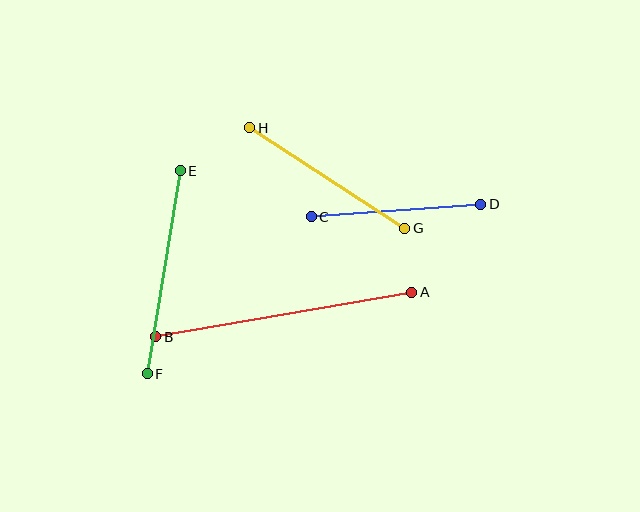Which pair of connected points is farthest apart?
Points A and B are farthest apart.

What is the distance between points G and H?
The distance is approximately 185 pixels.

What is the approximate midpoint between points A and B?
The midpoint is at approximately (284, 315) pixels.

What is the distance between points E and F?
The distance is approximately 206 pixels.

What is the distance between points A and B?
The distance is approximately 260 pixels.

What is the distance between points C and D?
The distance is approximately 170 pixels.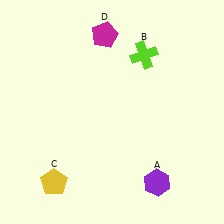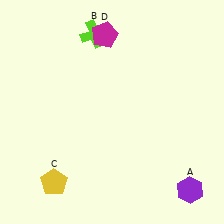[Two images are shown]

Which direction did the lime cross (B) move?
The lime cross (B) moved left.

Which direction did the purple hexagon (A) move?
The purple hexagon (A) moved right.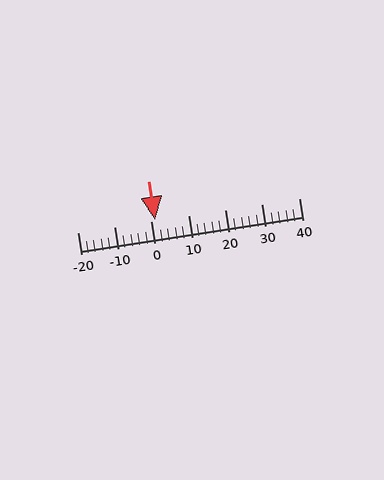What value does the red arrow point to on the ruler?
The red arrow points to approximately 1.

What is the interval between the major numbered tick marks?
The major tick marks are spaced 10 units apart.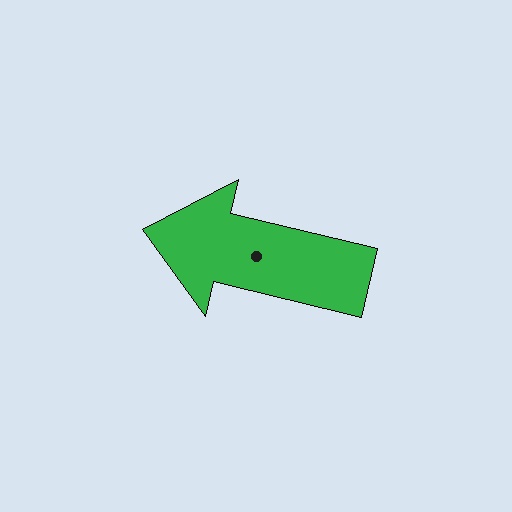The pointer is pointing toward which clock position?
Roughly 9 o'clock.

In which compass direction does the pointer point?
West.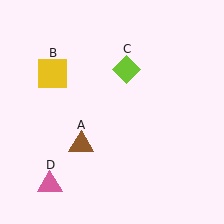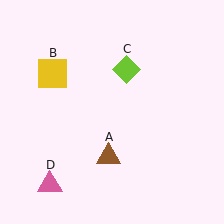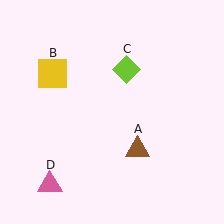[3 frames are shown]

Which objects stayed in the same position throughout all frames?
Yellow square (object B) and lime diamond (object C) and pink triangle (object D) remained stationary.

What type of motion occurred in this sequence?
The brown triangle (object A) rotated counterclockwise around the center of the scene.